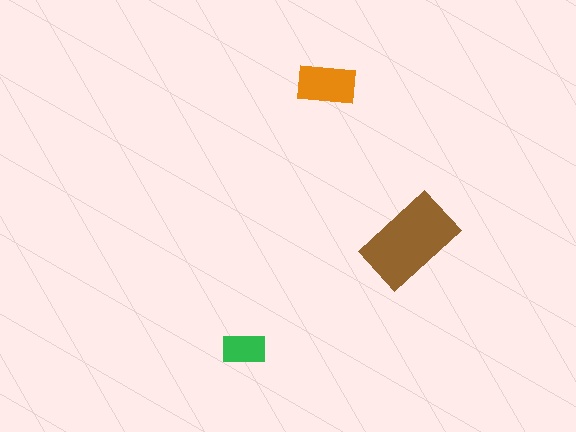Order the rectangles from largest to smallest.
the brown one, the orange one, the green one.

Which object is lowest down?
The green rectangle is bottommost.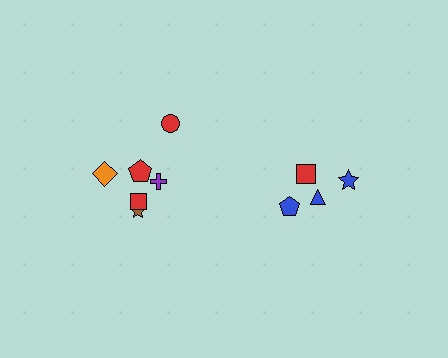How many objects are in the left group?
There are 6 objects.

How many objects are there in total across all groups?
There are 10 objects.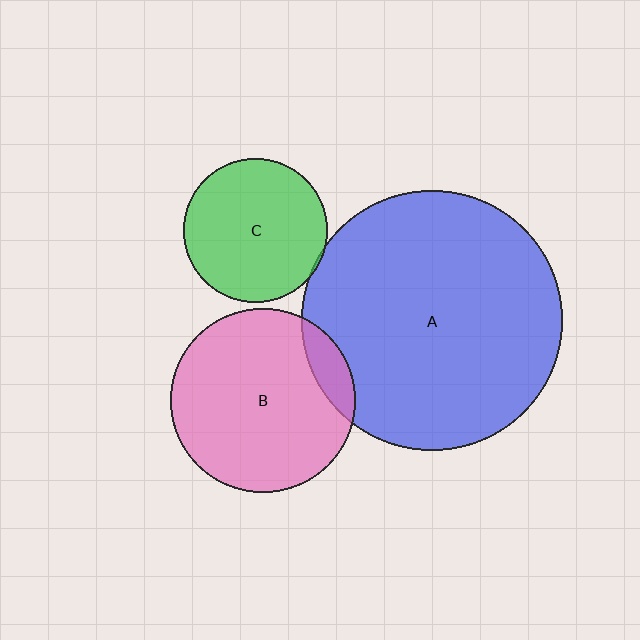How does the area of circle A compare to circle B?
Approximately 2.0 times.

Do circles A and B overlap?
Yes.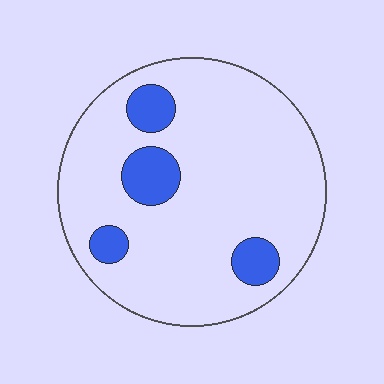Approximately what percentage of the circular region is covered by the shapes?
Approximately 15%.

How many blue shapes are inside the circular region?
4.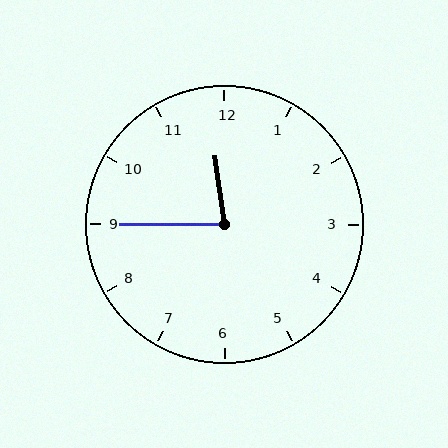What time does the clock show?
11:45.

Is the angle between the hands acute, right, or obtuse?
It is acute.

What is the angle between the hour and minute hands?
Approximately 82 degrees.